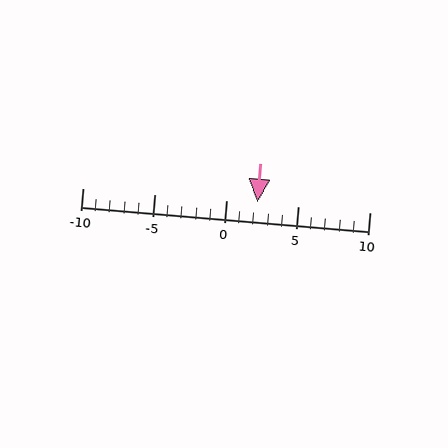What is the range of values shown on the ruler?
The ruler shows values from -10 to 10.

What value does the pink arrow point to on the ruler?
The pink arrow points to approximately 2.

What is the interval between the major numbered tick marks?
The major tick marks are spaced 5 units apart.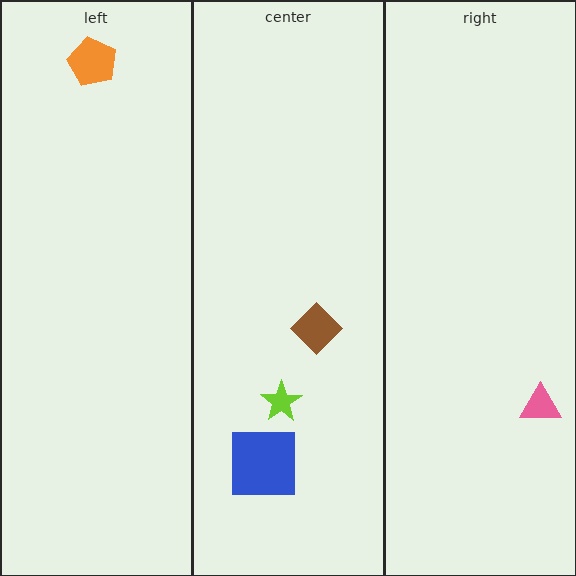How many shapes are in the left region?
1.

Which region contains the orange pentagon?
The left region.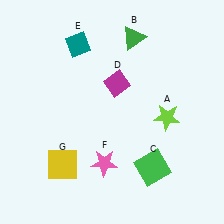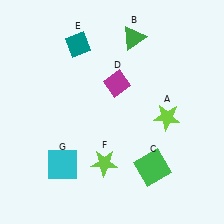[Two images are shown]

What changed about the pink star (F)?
In Image 1, F is pink. In Image 2, it changed to lime.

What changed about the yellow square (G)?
In Image 1, G is yellow. In Image 2, it changed to cyan.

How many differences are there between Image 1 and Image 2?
There are 2 differences between the two images.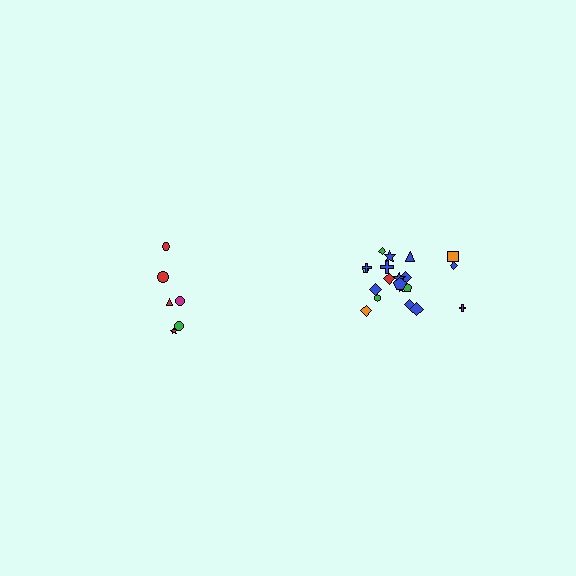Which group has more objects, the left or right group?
The right group.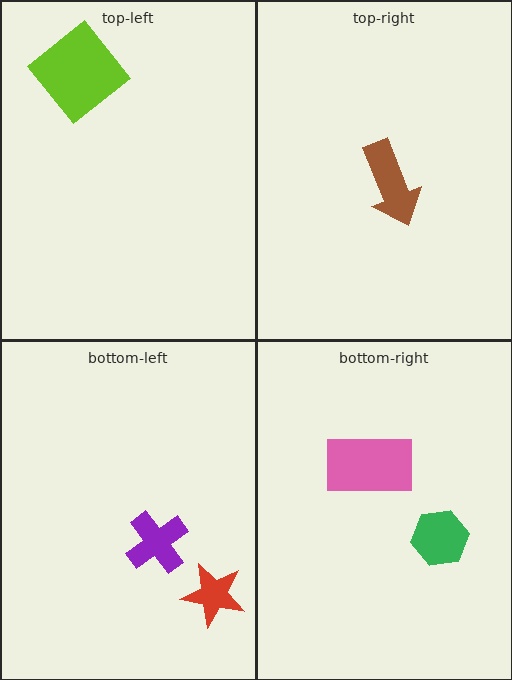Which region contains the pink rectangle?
The bottom-right region.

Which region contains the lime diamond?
The top-left region.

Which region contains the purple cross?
The bottom-left region.